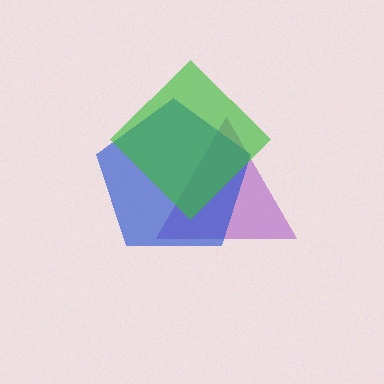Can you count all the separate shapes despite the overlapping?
Yes, there are 3 separate shapes.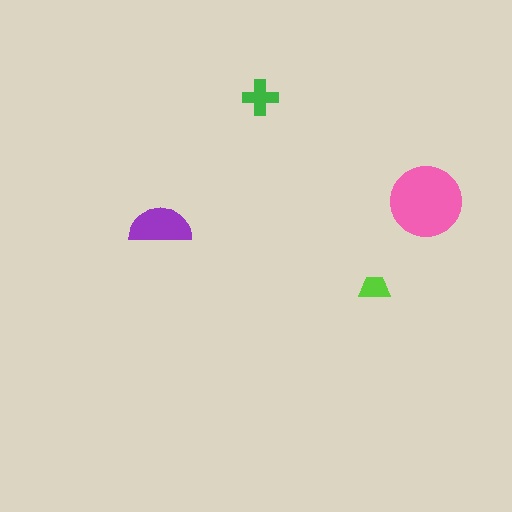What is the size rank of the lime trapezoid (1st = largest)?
4th.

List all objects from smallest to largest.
The lime trapezoid, the green cross, the purple semicircle, the pink circle.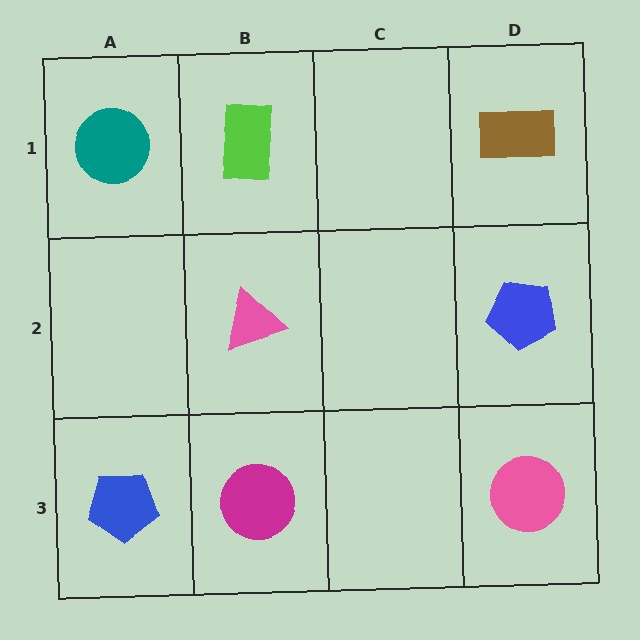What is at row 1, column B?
A lime rectangle.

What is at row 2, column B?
A pink triangle.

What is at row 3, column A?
A blue pentagon.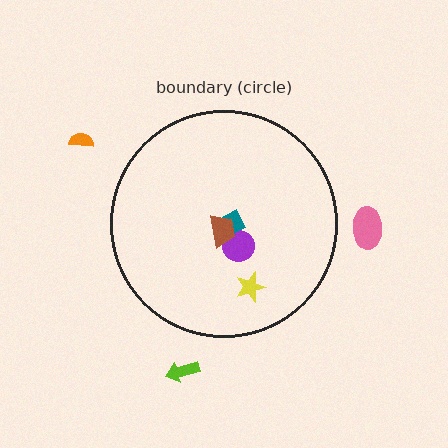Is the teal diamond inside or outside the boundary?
Inside.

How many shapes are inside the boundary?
4 inside, 3 outside.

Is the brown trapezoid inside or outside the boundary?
Inside.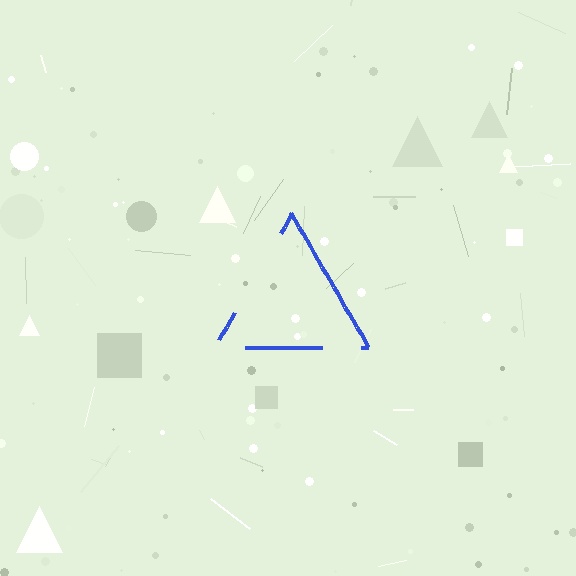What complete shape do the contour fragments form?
The contour fragments form a triangle.